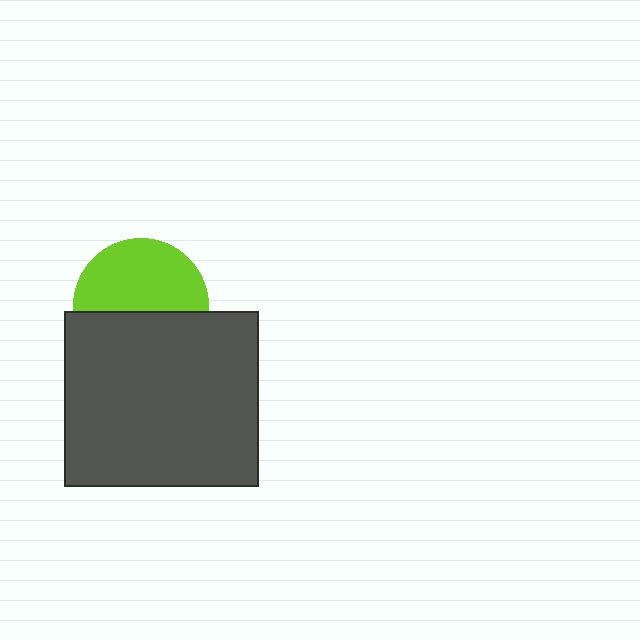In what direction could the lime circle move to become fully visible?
The lime circle could move up. That would shift it out from behind the dark gray rectangle entirely.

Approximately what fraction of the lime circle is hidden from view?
Roughly 45% of the lime circle is hidden behind the dark gray rectangle.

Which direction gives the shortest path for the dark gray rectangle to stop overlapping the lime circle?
Moving down gives the shortest separation.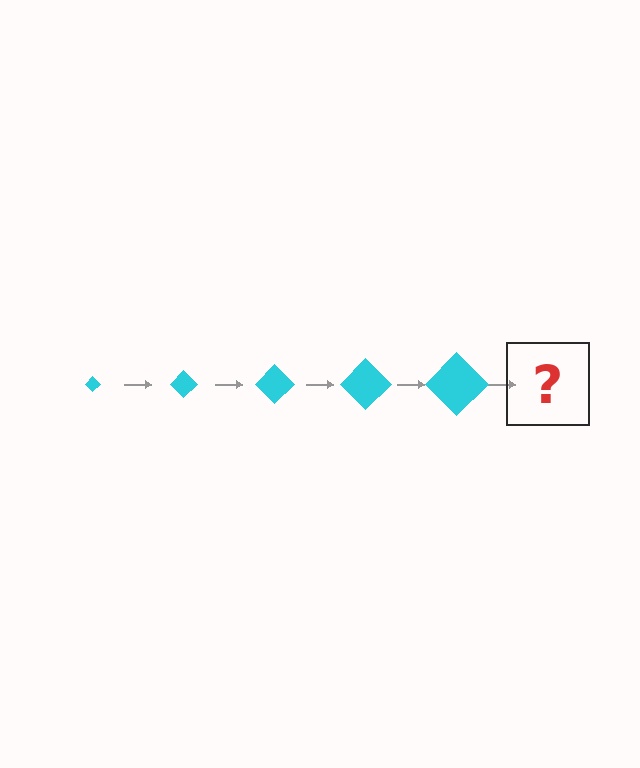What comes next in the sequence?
The next element should be a cyan diamond, larger than the previous one.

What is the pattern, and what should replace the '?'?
The pattern is that the diamond gets progressively larger each step. The '?' should be a cyan diamond, larger than the previous one.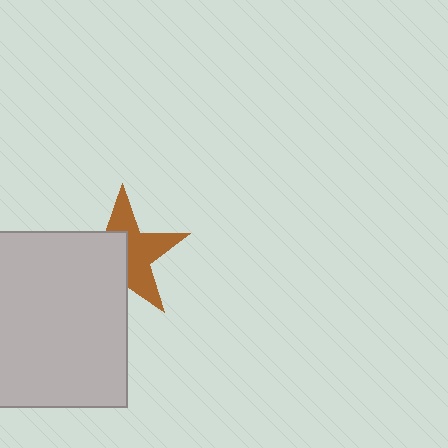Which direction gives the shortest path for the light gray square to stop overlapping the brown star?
Moving toward the lower-left gives the shortest separation.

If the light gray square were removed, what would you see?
You would see the complete brown star.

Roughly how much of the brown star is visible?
About half of it is visible (roughly 53%).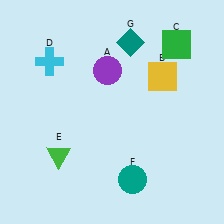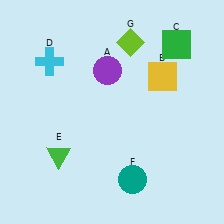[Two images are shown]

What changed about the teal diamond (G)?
In Image 1, G is teal. In Image 2, it changed to lime.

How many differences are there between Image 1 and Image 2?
There is 1 difference between the two images.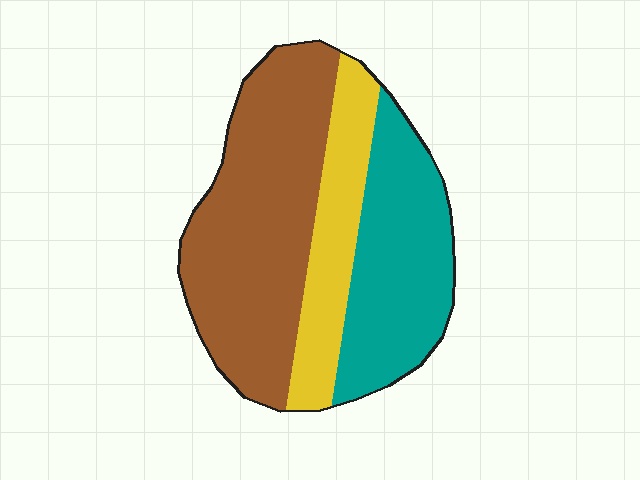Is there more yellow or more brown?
Brown.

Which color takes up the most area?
Brown, at roughly 50%.